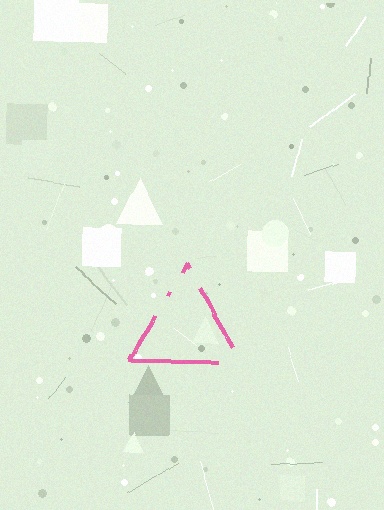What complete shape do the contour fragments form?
The contour fragments form a triangle.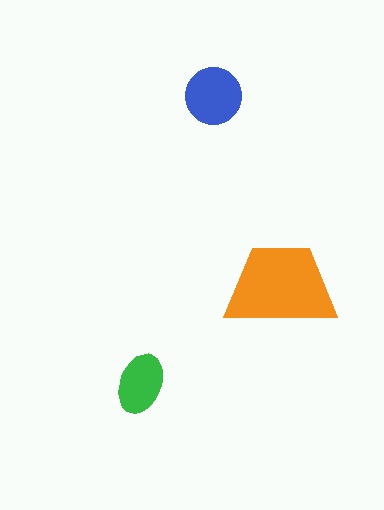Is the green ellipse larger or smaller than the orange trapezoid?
Smaller.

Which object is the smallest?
The green ellipse.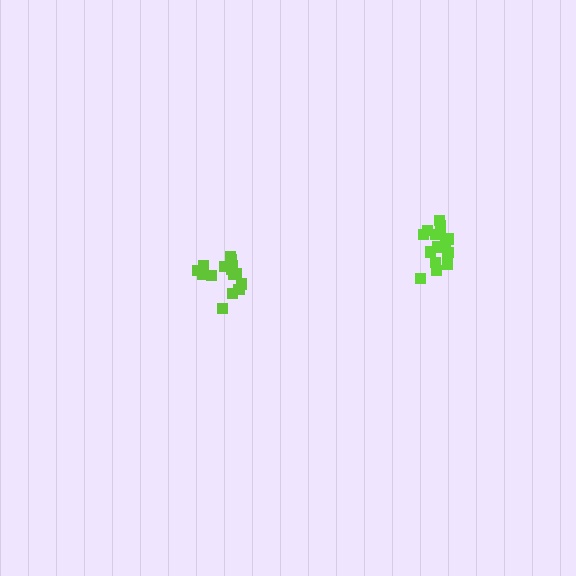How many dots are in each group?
Group 1: 16 dots, Group 2: 15 dots (31 total).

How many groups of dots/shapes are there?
There are 2 groups.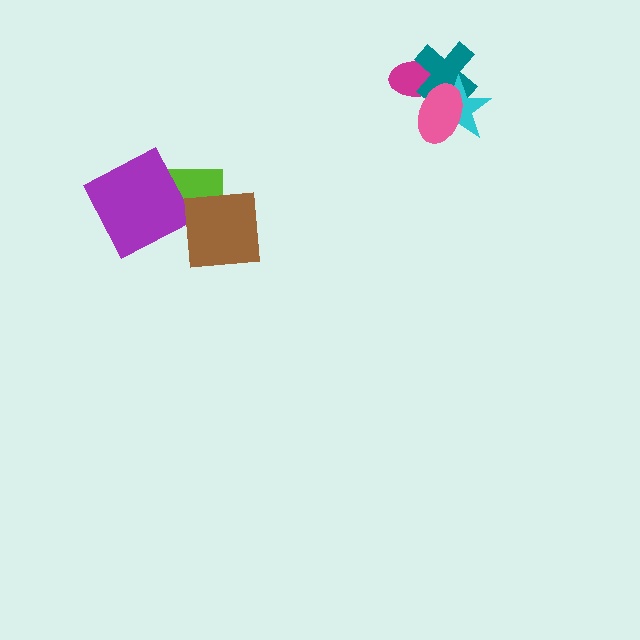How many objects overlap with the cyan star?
3 objects overlap with the cyan star.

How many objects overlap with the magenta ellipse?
3 objects overlap with the magenta ellipse.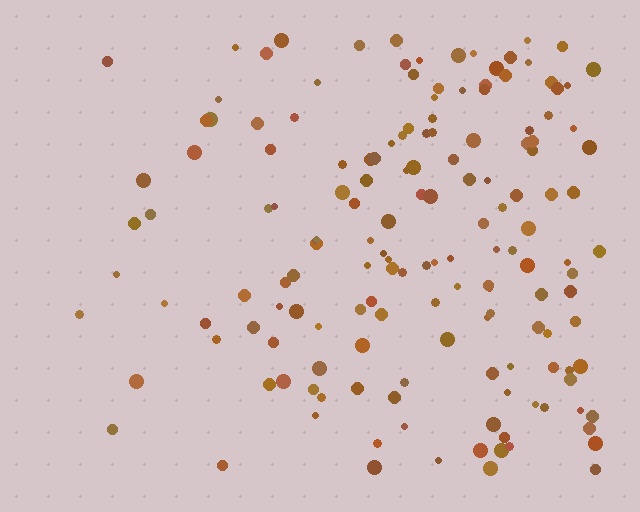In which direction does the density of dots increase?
From left to right, with the right side densest.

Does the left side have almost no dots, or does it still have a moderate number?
Still a moderate number, just noticeably fewer than the right.